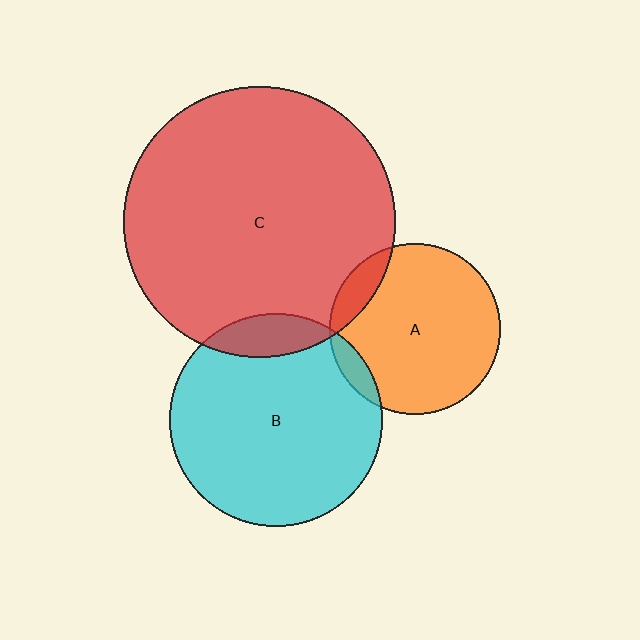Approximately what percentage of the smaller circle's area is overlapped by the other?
Approximately 10%.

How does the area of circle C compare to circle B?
Approximately 1.6 times.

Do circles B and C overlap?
Yes.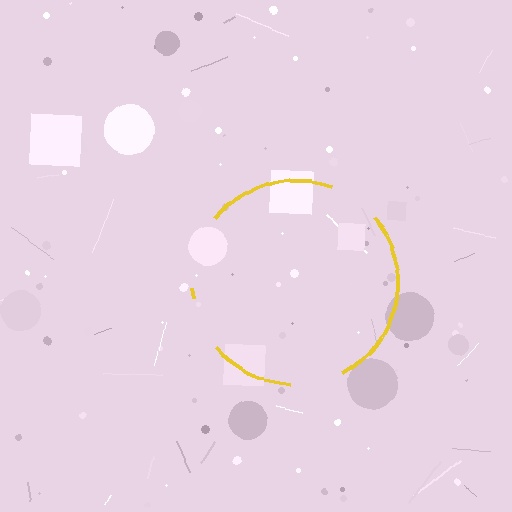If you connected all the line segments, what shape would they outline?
They would outline a circle.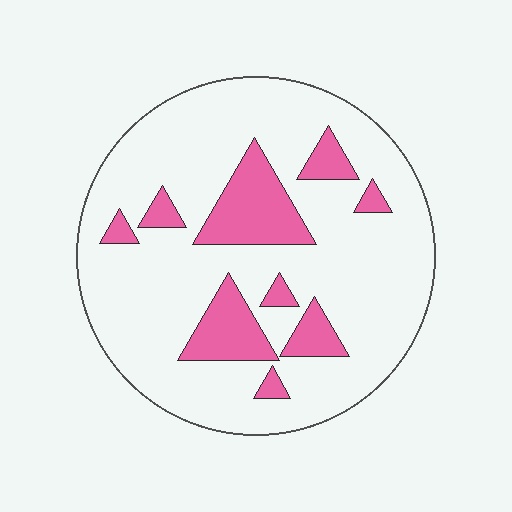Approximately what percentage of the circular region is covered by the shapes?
Approximately 20%.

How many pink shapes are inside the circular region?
9.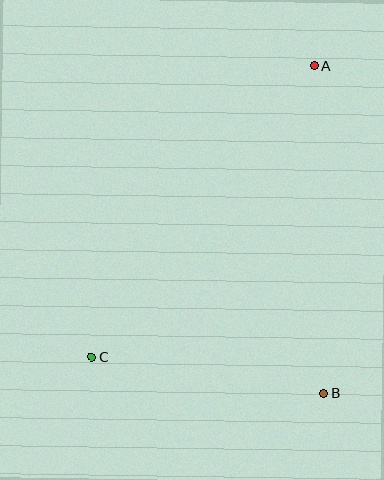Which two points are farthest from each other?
Points A and C are farthest from each other.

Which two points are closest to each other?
Points B and C are closest to each other.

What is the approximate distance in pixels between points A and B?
The distance between A and B is approximately 328 pixels.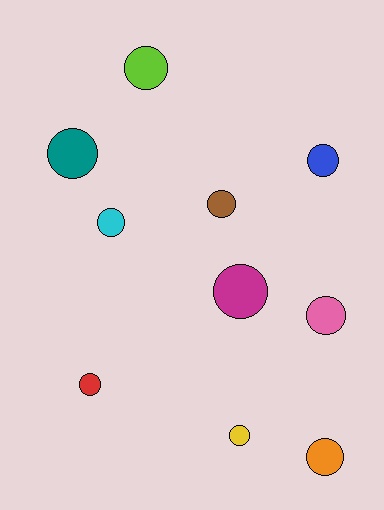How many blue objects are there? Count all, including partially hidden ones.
There is 1 blue object.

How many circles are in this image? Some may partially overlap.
There are 10 circles.